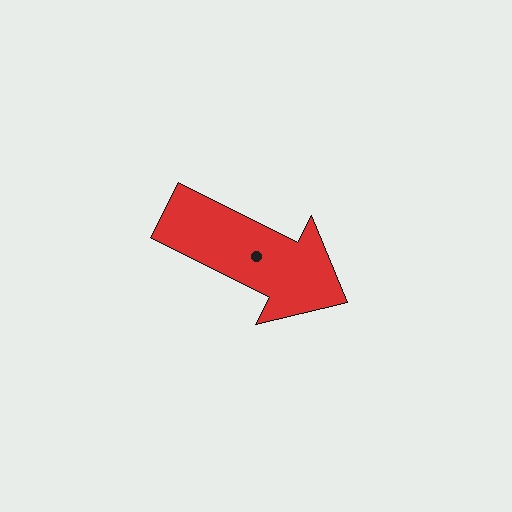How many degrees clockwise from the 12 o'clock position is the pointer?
Approximately 117 degrees.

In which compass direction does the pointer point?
Southeast.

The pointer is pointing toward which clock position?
Roughly 4 o'clock.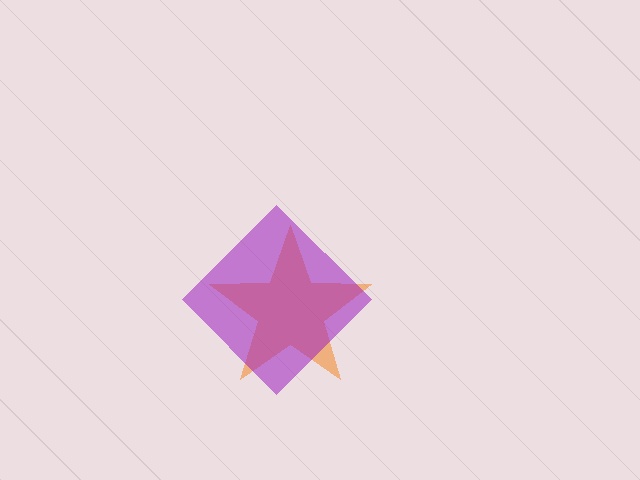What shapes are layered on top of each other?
The layered shapes are: an orange star, a purple diamond.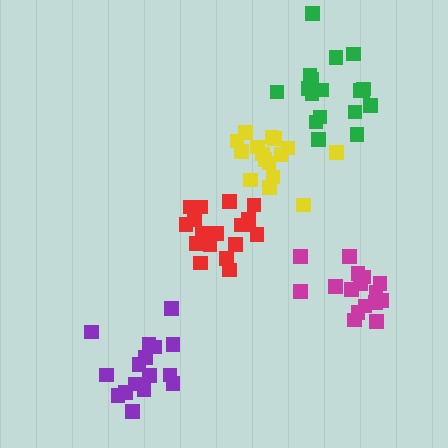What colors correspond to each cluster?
The clusters are colored: red, yellow, magenta, purple, green.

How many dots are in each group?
Group 1: 19 dots, Group 2: 16 dots, Group 3: 16 dots, Group 4: 16 dots, Group 5: 18 dots (85 total).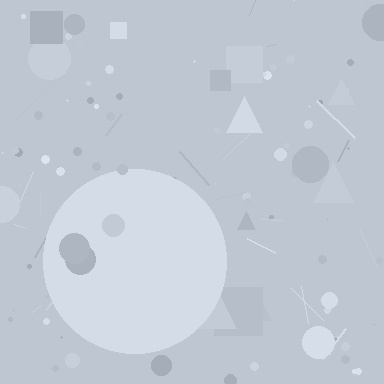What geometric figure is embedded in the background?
A circle is embedded in the background.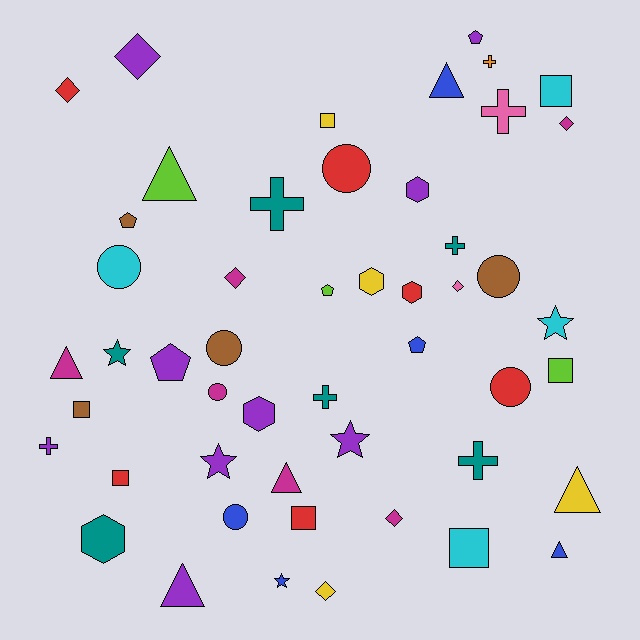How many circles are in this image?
There are 7 circles.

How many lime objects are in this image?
There are 3 lime objects.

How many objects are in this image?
There are 50 objects.